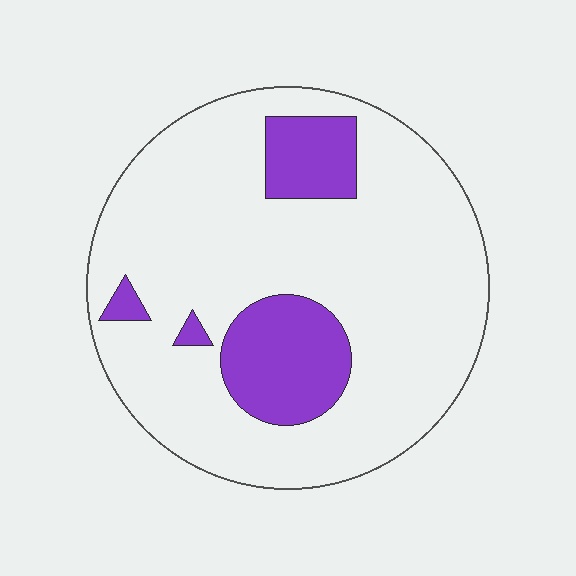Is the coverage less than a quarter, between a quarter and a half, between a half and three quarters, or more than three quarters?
Less than a quarter.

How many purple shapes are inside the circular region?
4.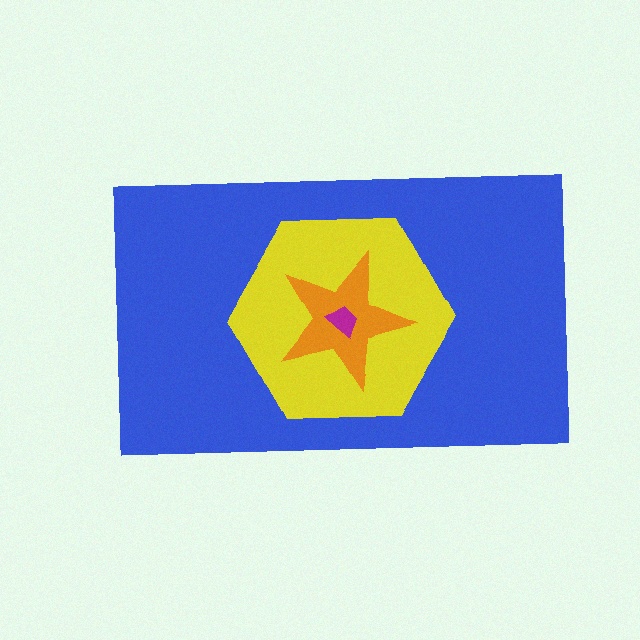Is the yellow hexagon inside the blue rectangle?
Yes.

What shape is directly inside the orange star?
The magenta trapezoid.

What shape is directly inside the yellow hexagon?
The orange star.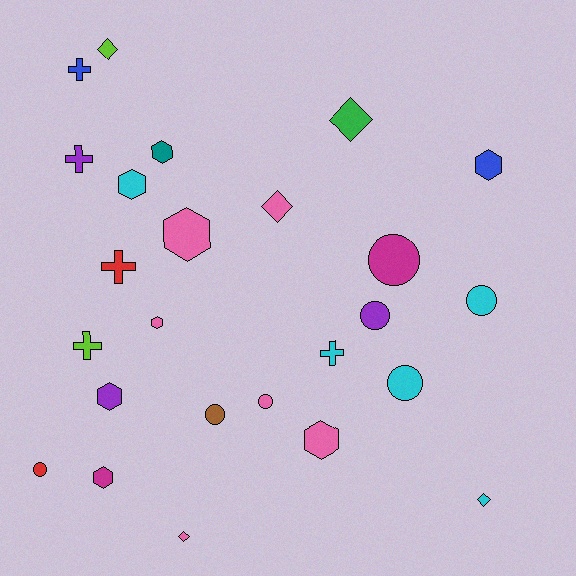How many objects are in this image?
There are 25 objects.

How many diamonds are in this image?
There are 5 diamonds.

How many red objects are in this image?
There are 2 red objects.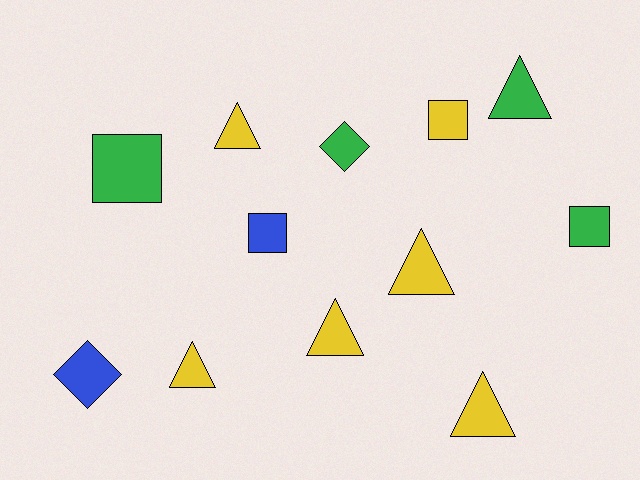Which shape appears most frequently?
Triangle, with 6 objects.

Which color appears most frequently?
Yellow, with 6 objects.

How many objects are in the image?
There are 12 objects.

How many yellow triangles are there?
There are 5 yellow triangles.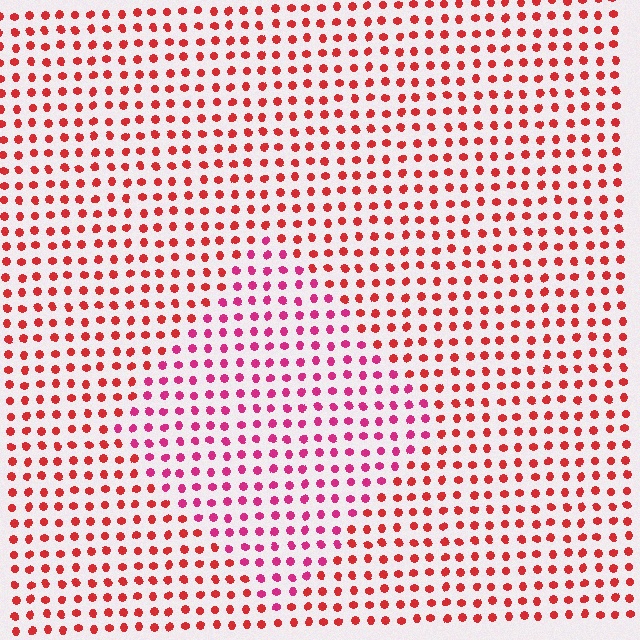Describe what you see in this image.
The image is filled with small red elements in a uniform arrangement. A diamond-shaped region is visible where the elements are tinted to a slightly different hue, forming a subtle color boundary.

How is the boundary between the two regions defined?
The boundary is defined purely by a slight shift in hue (about 30 degrees). Spacing, size, and orientation are identical on both sides.